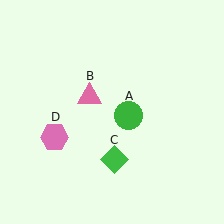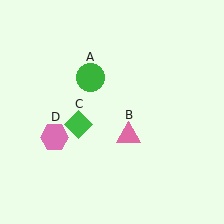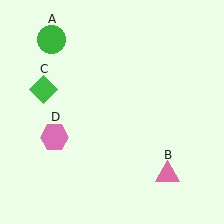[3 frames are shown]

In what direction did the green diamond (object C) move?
The green diamond (object C) moved up and to the left.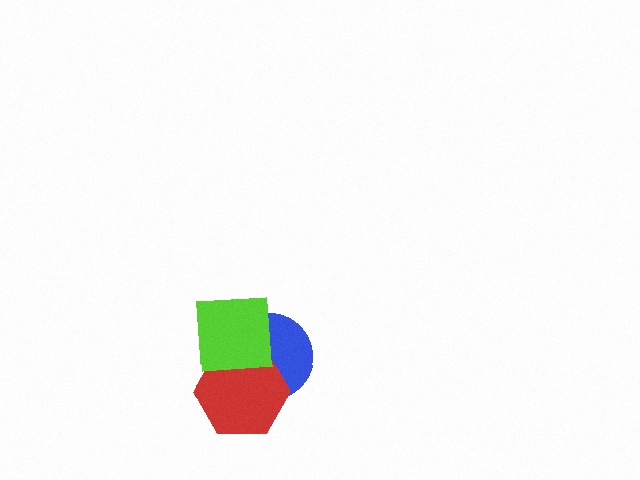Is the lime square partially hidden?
No, no other shape covers it.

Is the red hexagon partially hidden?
Yes, it is partially covered by another shape.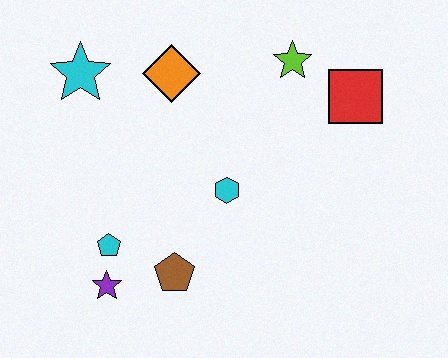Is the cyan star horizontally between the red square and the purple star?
No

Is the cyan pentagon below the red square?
Yes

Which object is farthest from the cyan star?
The red square is farthest from the cyan star.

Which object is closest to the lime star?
The red square is closest to the lime star.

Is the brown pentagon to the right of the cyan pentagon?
Yes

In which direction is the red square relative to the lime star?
The red square is to the right of the lime star.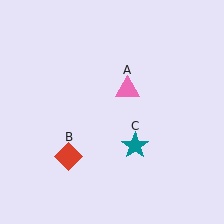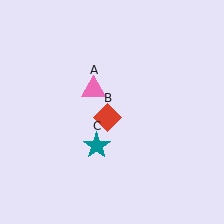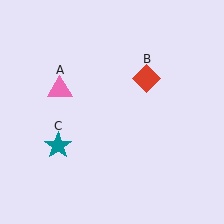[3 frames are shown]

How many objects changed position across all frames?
3 objects changed position: pink triangle (object A), red diamond (object B), teal star (object C).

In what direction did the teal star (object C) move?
The teal star (object C) moved left.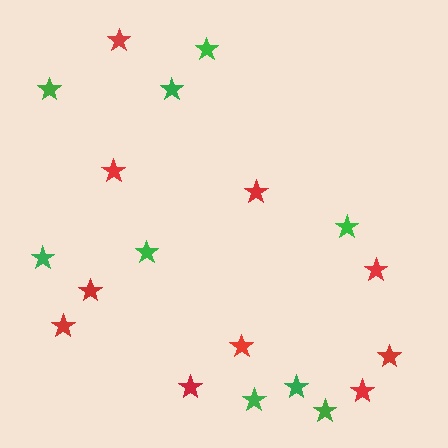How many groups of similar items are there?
There are 2 groups: one group of green stars (9) and one group of red stars (10).